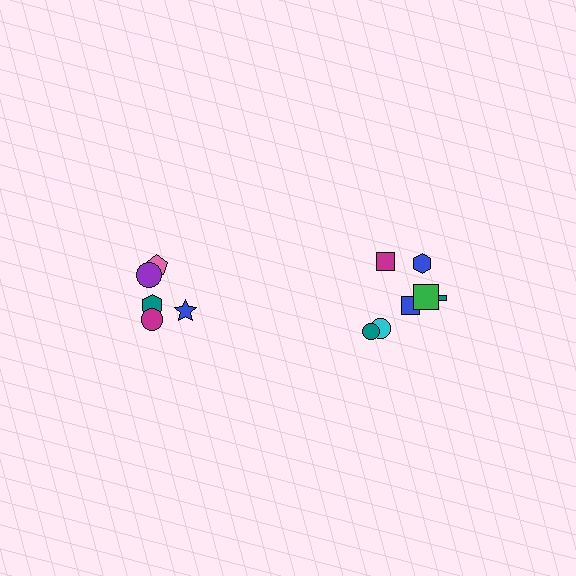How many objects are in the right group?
There are 7 objects.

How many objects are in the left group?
There are 5 objects.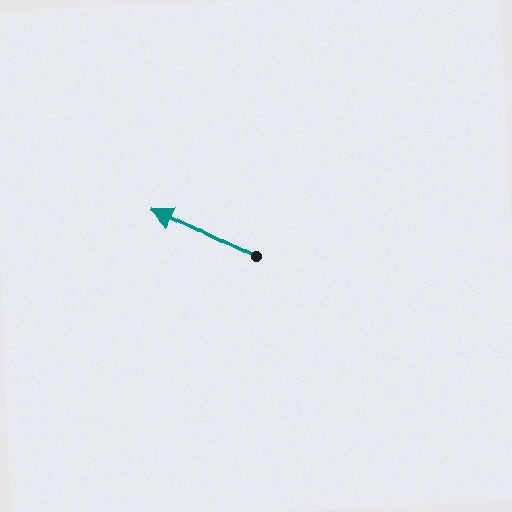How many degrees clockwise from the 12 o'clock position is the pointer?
Approximately 297 degrees.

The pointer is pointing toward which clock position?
Roughly 10 o'clock.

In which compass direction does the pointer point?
Northwest.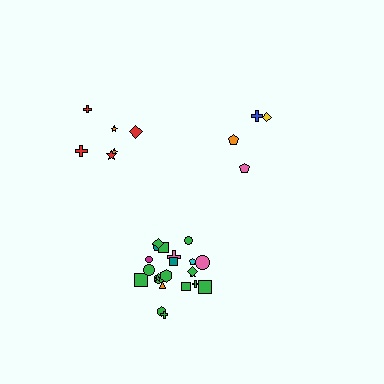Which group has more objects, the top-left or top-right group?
The top-left group.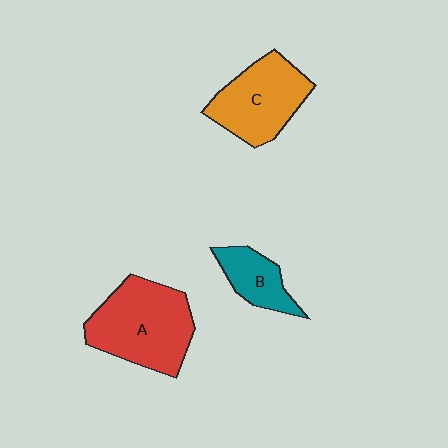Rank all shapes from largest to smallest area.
From largest to smallest: A (red), C (orange), B (teal).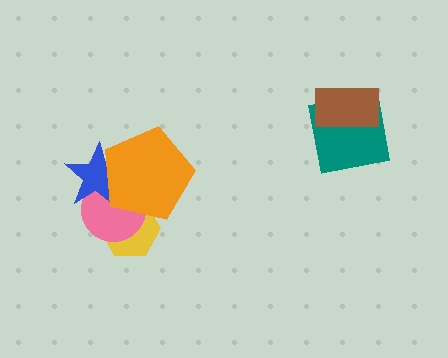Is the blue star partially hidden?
Yes, it is partially covered by another shape.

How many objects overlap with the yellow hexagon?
2 objects overlap with the yellow hexagon.